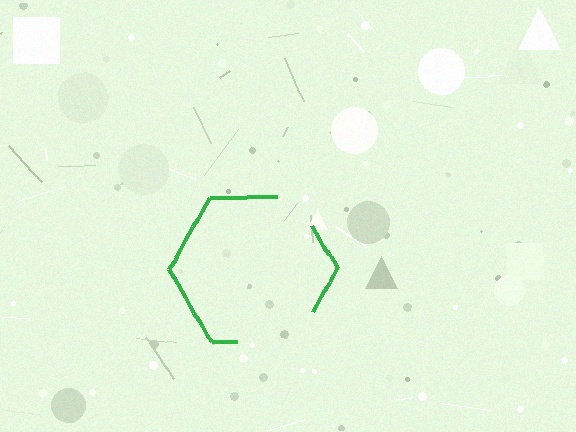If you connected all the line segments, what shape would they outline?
They would outline a hexagon.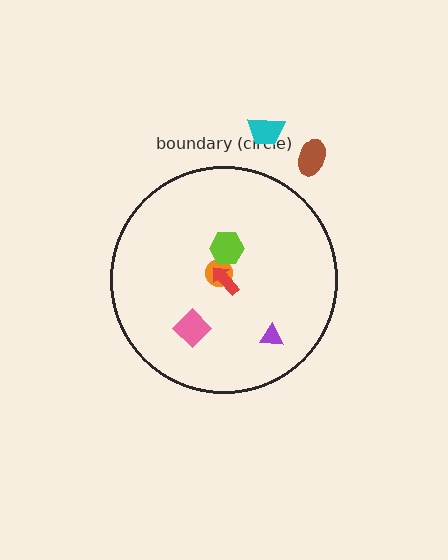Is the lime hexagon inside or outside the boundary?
Inside.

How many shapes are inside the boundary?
5 inside, 2 outside.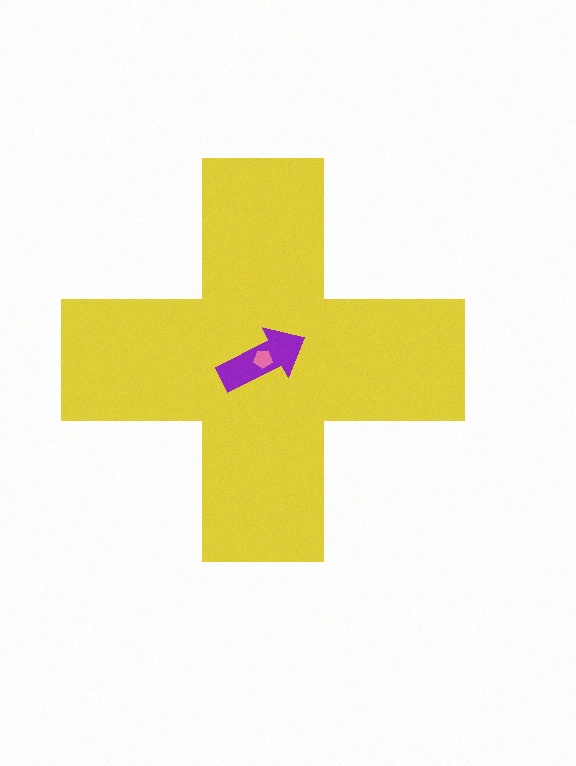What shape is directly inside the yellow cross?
The purple arrow.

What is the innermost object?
The pink pentagon.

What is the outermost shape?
The yellow cross.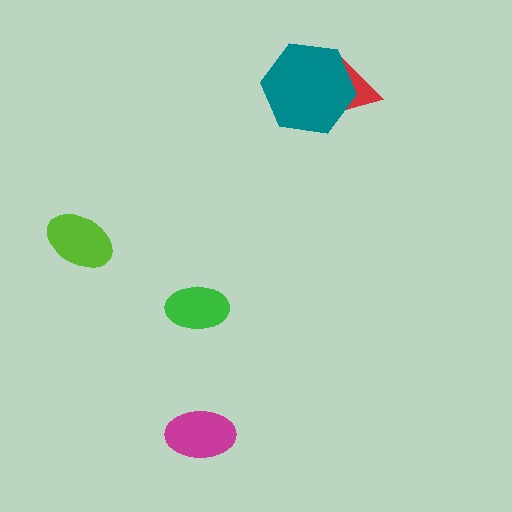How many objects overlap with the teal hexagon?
1 object overlaps with the teal hexagon.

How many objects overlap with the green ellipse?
0 objects overlap with the green ellipse.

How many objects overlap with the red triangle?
1 object overlaps with the red triangle.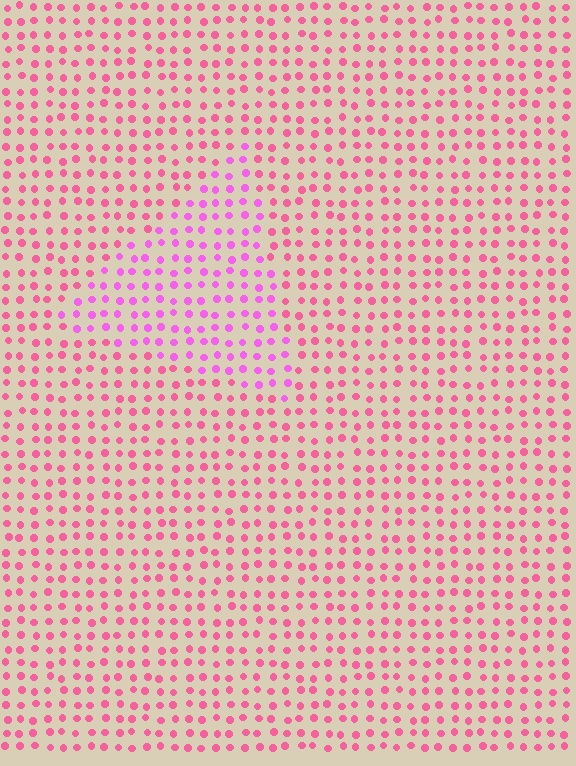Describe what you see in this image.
The image is filled with small pink elements in a uniform arrangement. A triangle-shaped region is visible where the elements are tinted to a slightly different hue, forming a subtle color boundary.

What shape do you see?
I see a triangle.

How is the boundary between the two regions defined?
The boundary is defined purely by a slight shift in hue (about 32 degrees). Spacing, size, and orientation are identical on both sides.